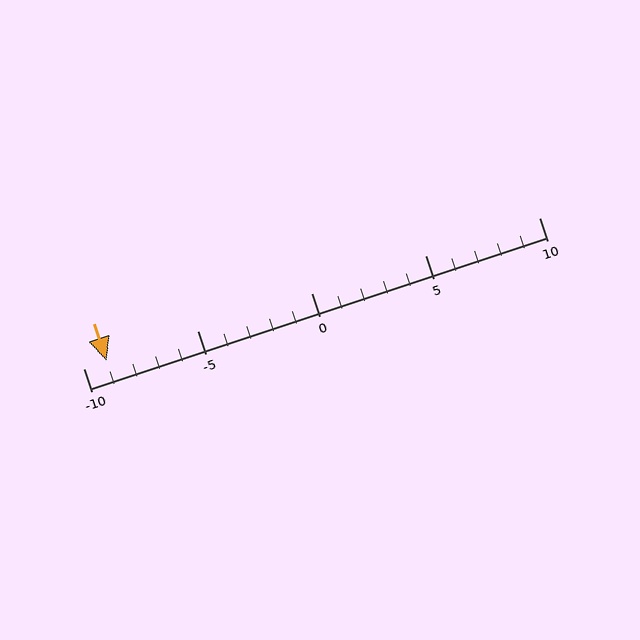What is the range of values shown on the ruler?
The ruler shows values from -10 to 10.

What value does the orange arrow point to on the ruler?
The orange arrow points to approximately -9.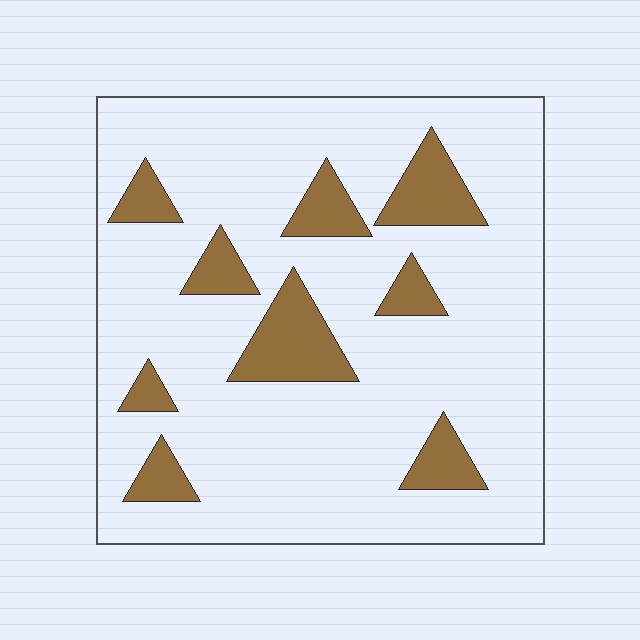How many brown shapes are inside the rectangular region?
9.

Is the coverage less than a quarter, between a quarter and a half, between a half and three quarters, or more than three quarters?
Less than a quarter.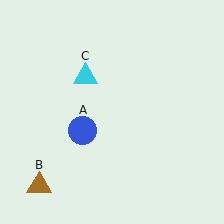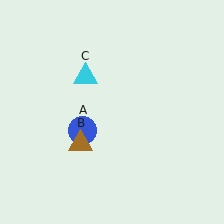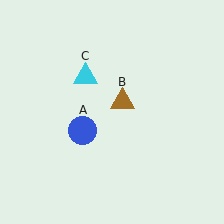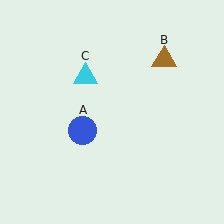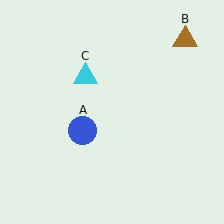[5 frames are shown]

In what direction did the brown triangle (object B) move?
The brown triangle (object B) moved up and to the right.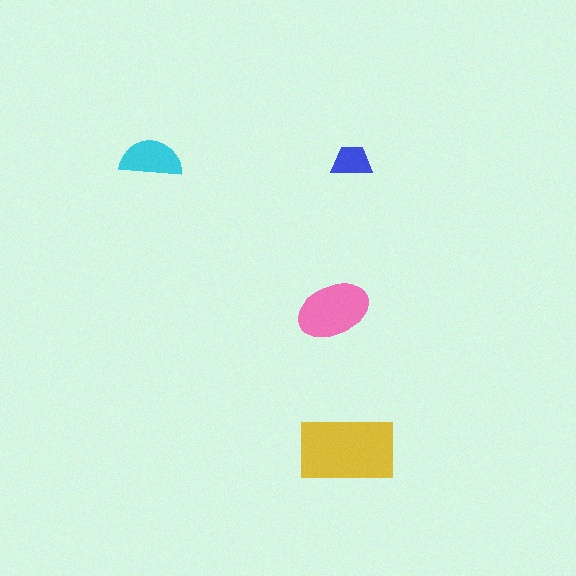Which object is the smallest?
The blue trapezoid.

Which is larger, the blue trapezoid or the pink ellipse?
The pink ellipse.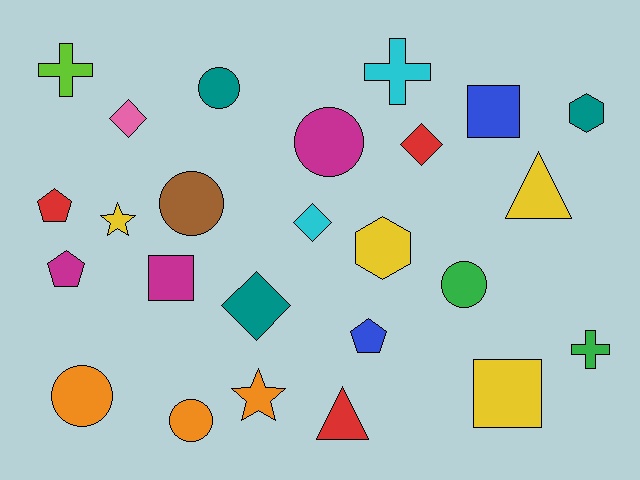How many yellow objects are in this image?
There are 4 yellow objects.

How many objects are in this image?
There are 25 objects.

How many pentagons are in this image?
There are 3 pentagons.